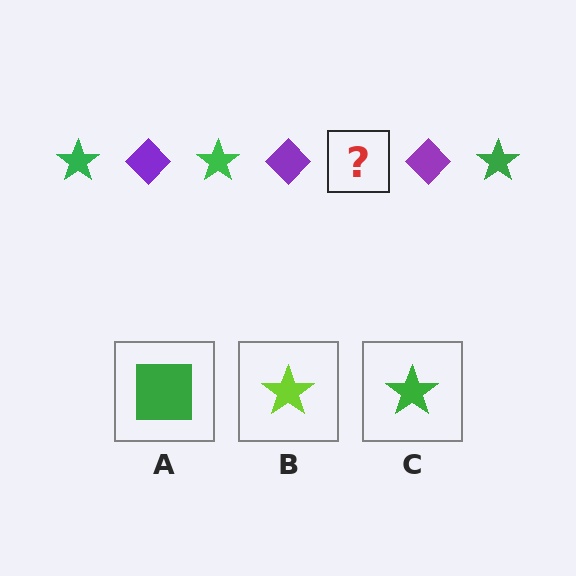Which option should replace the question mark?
Option C.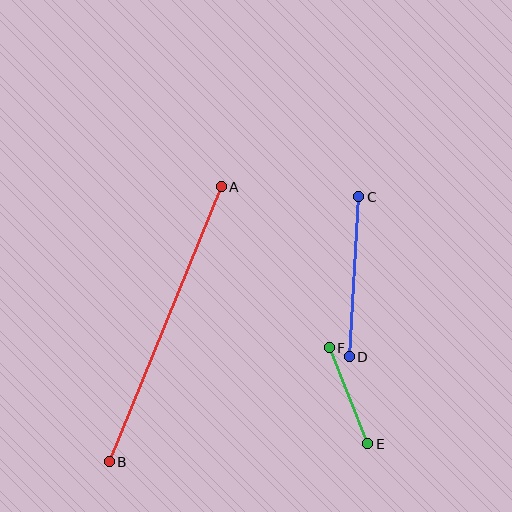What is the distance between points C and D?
The distance is approximately 161 pixels.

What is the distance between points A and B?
The distance is approximately 297 pixels.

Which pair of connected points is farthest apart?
Points A and B are farthest apart.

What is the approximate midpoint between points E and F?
The midpoint is at approximately (348, 396) pixels.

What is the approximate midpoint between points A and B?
The midpoint is at approximately (165, 324) pixels.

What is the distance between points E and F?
The distance is approximately 103 pixels.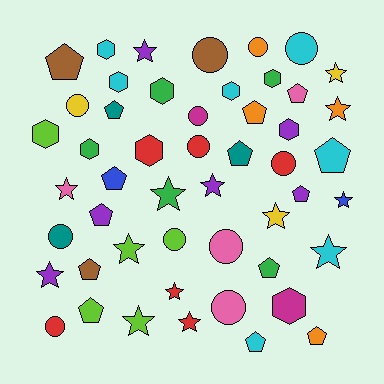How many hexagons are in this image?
There are 10 hexagons.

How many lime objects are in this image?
There are 5 lime objects.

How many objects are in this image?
There are 50 objects.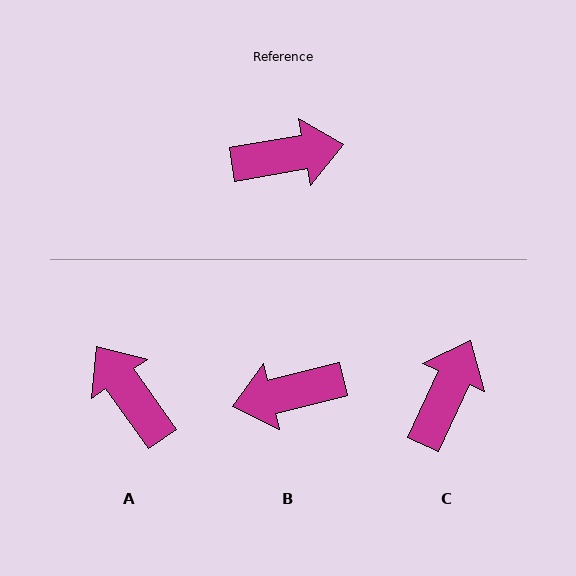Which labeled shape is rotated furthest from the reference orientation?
B, about 176 degrees away.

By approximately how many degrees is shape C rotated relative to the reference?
Approximately 56 degrees counter-clockwise.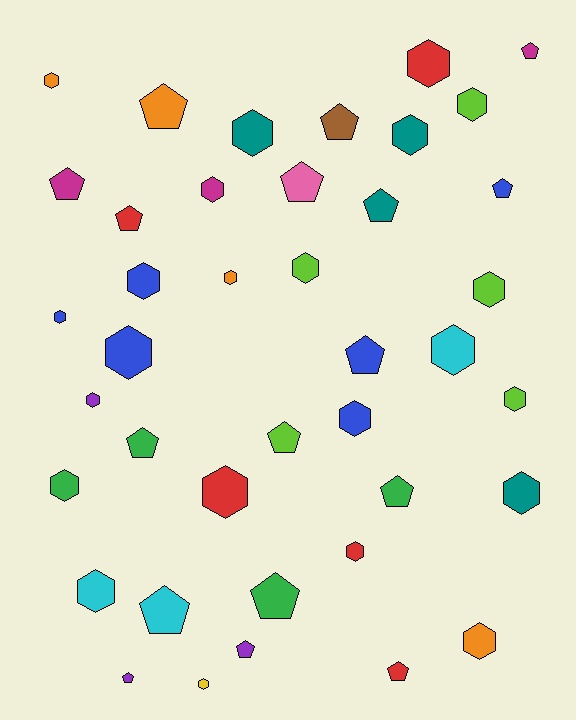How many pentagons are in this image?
There are 17 pentagons.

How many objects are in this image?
There are 40 objects.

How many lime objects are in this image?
There are 5 lime objects.